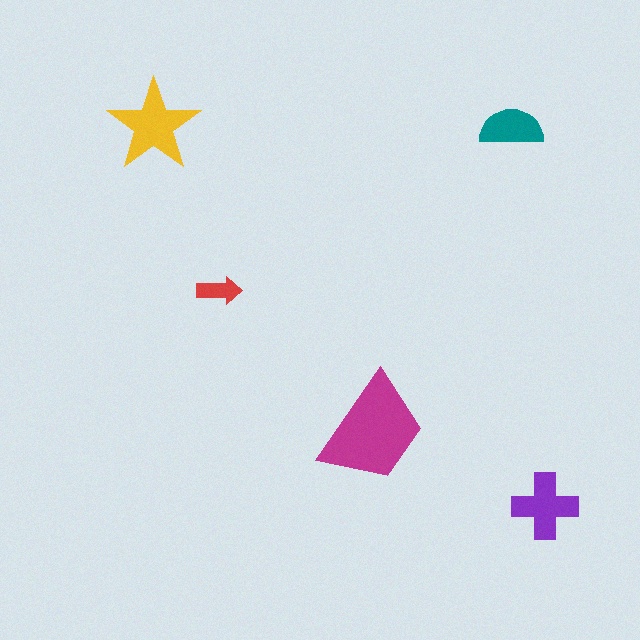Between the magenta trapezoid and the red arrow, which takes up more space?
The magenta trapezoid.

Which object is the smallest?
The red arrow.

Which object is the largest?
The magenta trapezoid.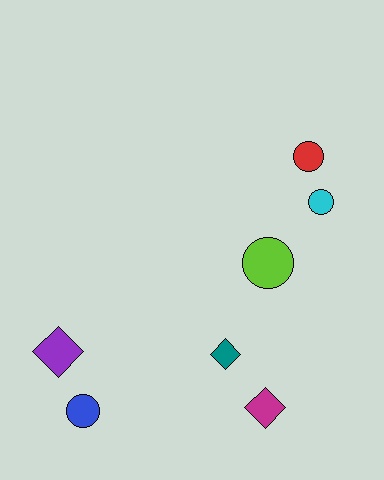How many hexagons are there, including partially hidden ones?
There are no hexagons.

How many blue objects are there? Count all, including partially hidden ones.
There is 1 blue object.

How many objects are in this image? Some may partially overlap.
There are 7 objects.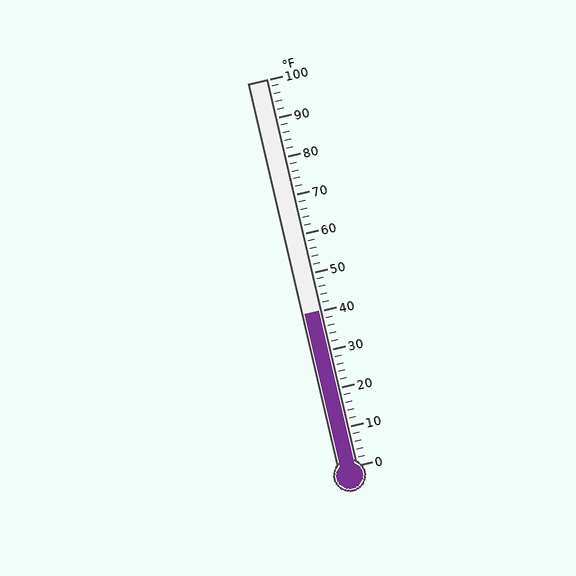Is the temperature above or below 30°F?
The temperature is above 30°F.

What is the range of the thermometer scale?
The thermometer scale ranges from 0°F to 100°F.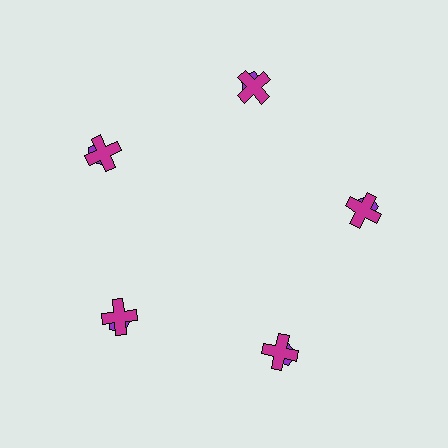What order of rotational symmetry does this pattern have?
This pattern has 5-fold rotational symmetry.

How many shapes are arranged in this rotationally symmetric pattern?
There are 10 shapes, arranged in 5 groups of 2.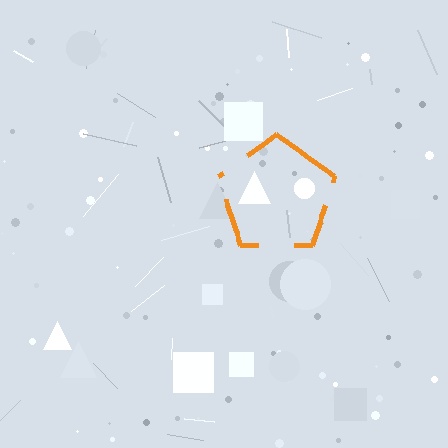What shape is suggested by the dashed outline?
The dashed outline suggests a pentagon.